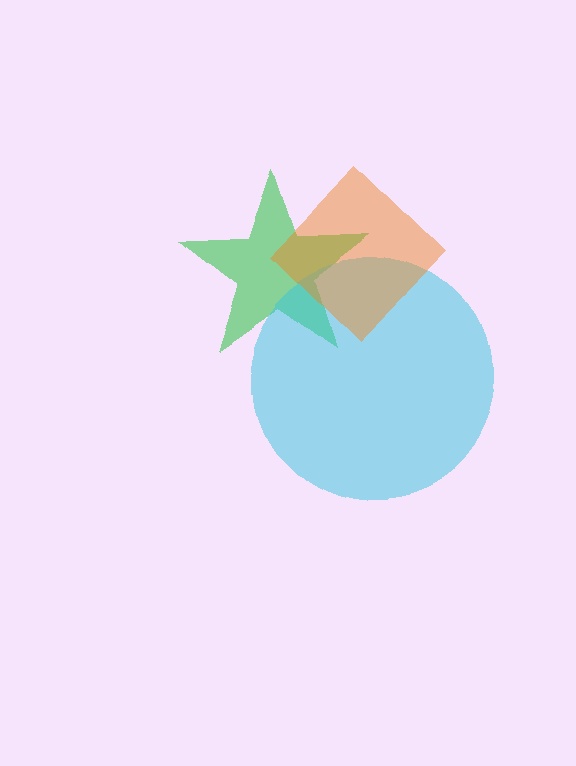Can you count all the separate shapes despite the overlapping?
Yes, there are 3 separate shapes.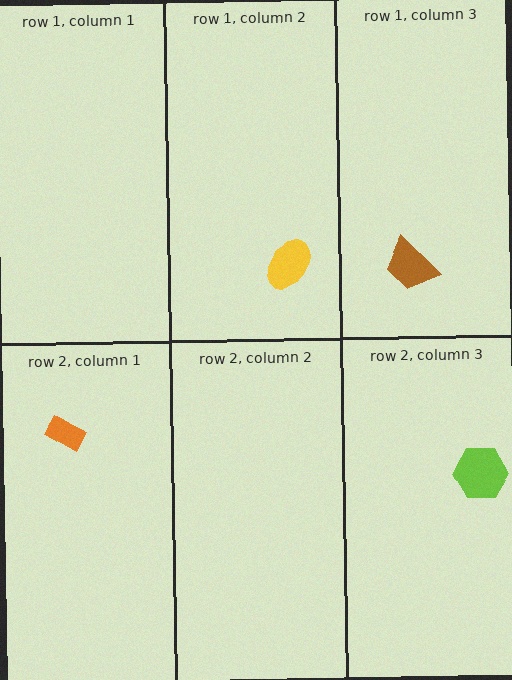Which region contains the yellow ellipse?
The row 1, column 2 region.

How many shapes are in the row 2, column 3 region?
1.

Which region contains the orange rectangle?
The row 2, column 1 region.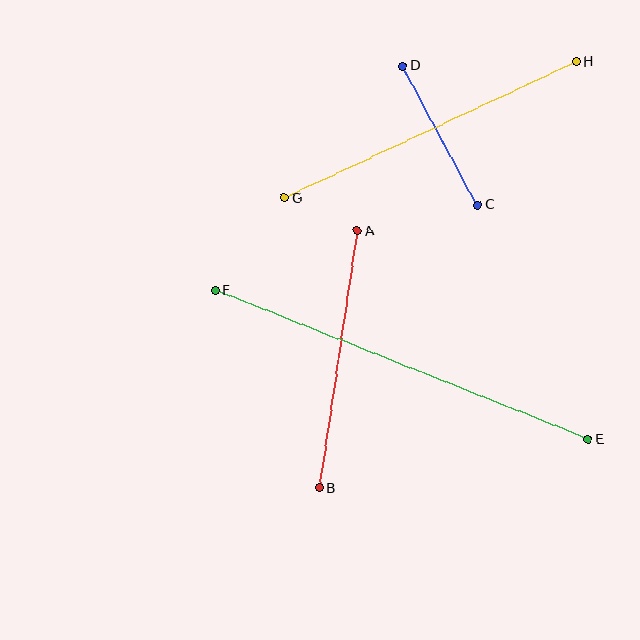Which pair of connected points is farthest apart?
Points E and F are farthest apart.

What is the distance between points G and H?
The distance is approximately 322 pixels.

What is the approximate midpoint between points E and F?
The midpoint is at approximately (402, 365) pixels.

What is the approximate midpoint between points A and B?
The midpoint is at approximately (338, 359) pixels.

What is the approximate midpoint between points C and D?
The midpoint is at approximately (440, 135) pixels.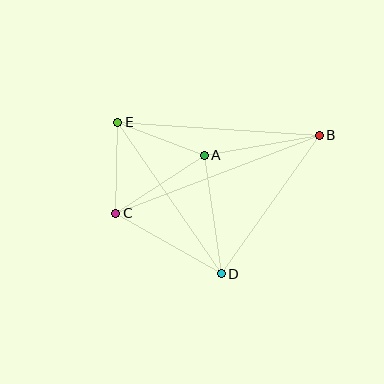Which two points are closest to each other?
Points C and E are closest to each other.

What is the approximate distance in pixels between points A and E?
The distance between A and E is approximately 93 pixels.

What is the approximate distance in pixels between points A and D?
The distance between A and D is approximately 119 pixels.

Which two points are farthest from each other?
Points B and C are farthest from each other.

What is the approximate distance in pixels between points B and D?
The distance between B and D is approximately 170 pixels.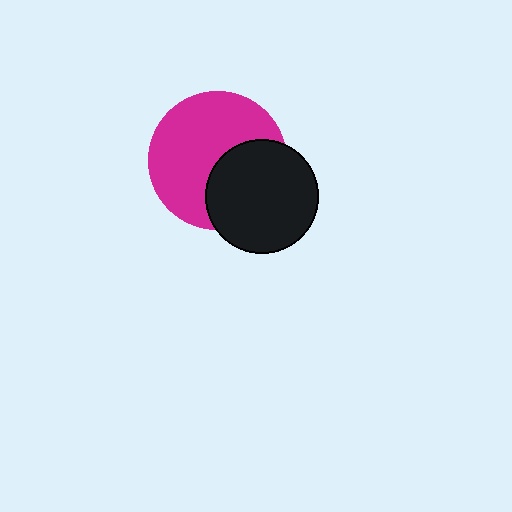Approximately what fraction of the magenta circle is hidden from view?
Roughly 37% of the magenta circle is hidden behind the black circle.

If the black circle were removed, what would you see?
You would see the complete magenta circle.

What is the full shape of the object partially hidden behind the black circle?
The partially hidden object is a magenta circle.